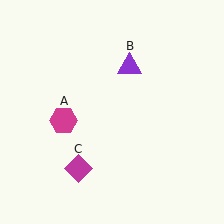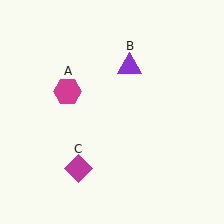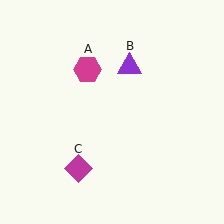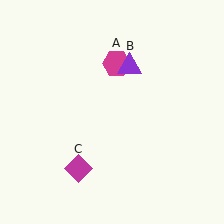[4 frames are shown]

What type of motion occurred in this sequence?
The magenta hexagon (object A) rotated clockwise around the center of the scene.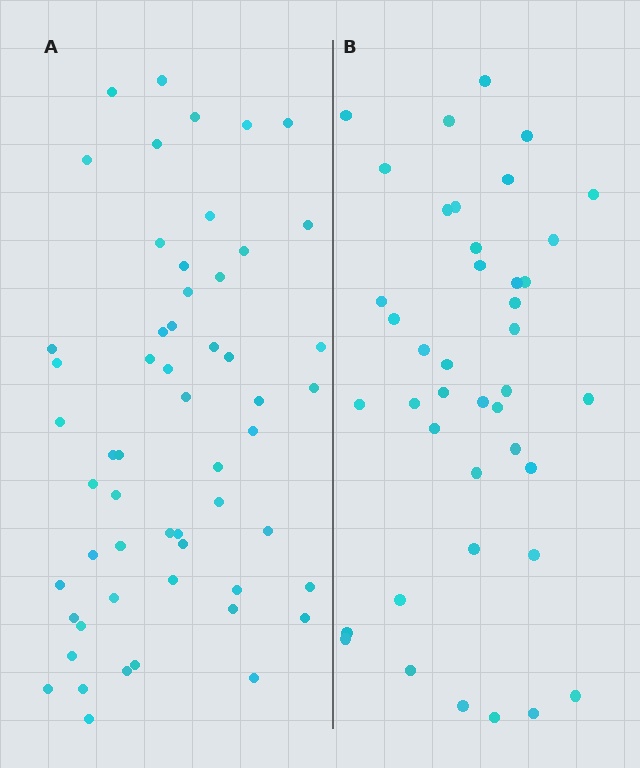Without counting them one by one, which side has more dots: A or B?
Region A (the left region) has more dots.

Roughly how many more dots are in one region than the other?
Region A has approximately 15 more dots than region B.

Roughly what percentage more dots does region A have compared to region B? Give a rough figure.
About 35% more.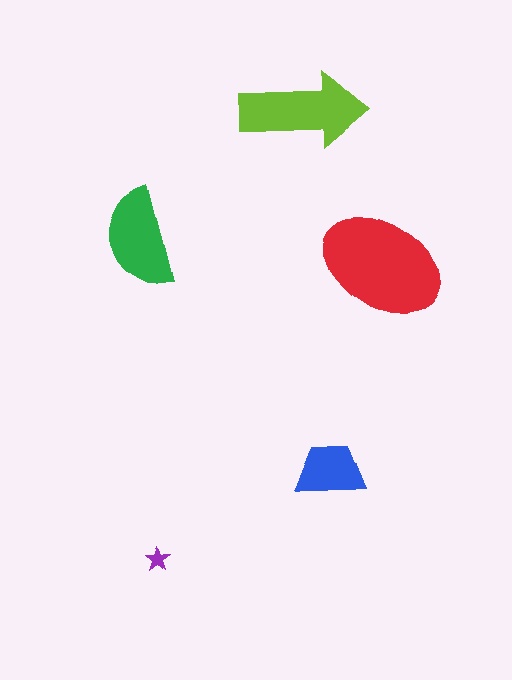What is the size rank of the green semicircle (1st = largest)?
3rd.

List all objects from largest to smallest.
The red ellipse, the lime arrow, the green semicircle, the blue trapezoid, the purple star.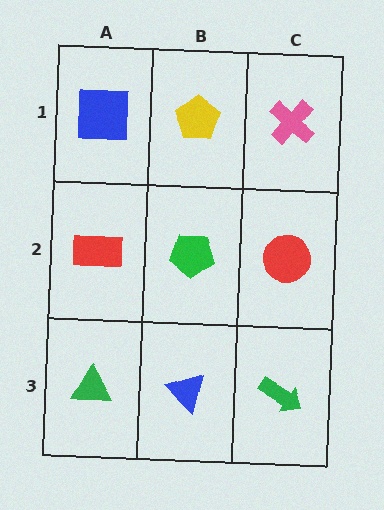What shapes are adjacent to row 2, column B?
A yellow pentagon (row 1, column B), a blue triangle (row 3, column B), a red rectangle (row 2, column A), a red circle (row 2, column C).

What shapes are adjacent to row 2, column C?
A pink cross (row 1, column C), a green arrow (row 3, column C), a green pentagon (row 2, column B).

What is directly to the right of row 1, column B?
A pink cross.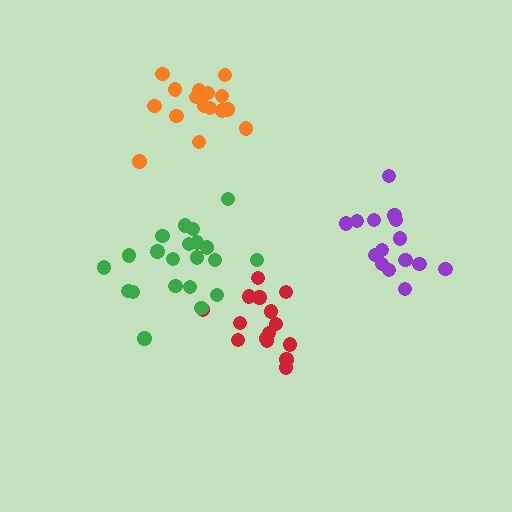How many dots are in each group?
Group 1: 15 dots, Group 2: 15 dots, Group 3: 21 dots, Group 4: 17 dots (68 total).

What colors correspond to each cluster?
The clusters are colored: red, purple, green, orange.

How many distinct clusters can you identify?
There are 4 distinct clusters.